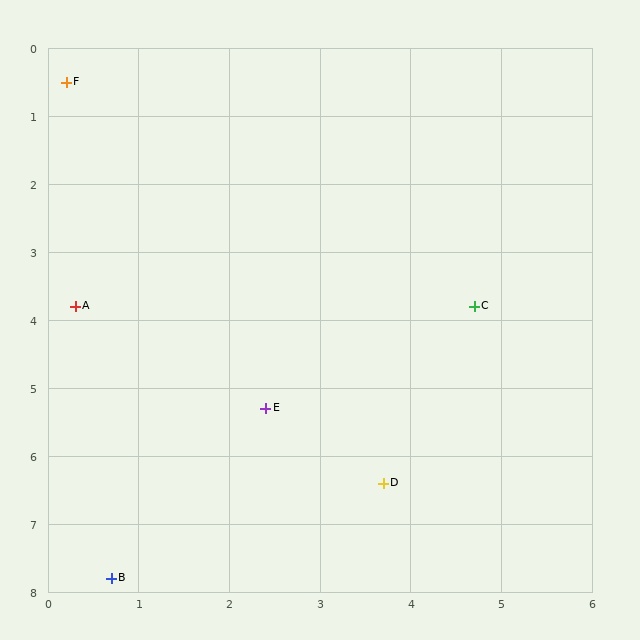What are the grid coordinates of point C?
Point C is at approximately (4.7, 3.8).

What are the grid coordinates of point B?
Point B is at approximately (0.7, 7.8).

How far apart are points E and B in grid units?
Points E and B are about 3.0 grid units apart.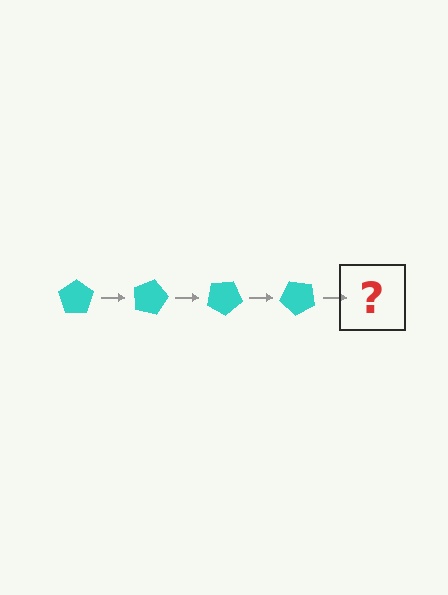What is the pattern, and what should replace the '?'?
The pattern is that the pentagon rotates 15 degrees each step. The '?' should be a cyan pentagon rotated 60 degrees.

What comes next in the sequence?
The next element should be a cyan pentagon rotated 60 degrees.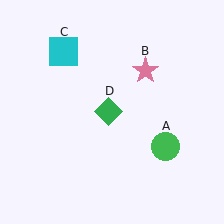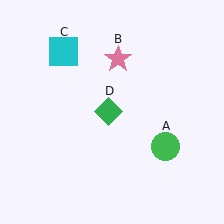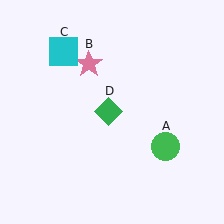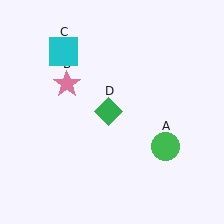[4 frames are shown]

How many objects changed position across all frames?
1 object changed position: pink star (object B).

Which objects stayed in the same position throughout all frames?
Green circle (object A) and cyan square (object C) and green diamond (object D) remained stationary.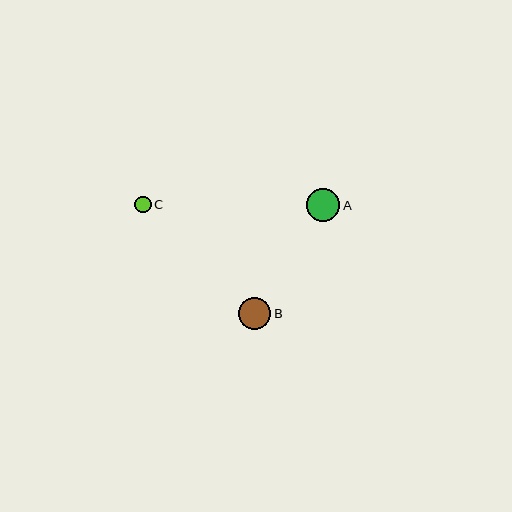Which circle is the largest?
Circle A is the largest with a size of approximately 33 pixels.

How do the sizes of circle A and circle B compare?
Circle A and circle B are approximately the same size.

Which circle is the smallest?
Circle C is the smallest with a size of approximately 16 pixels.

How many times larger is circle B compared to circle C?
Circle B is approximately 2.0 times the size of circle C.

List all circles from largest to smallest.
From largest to smallest: A, B, C.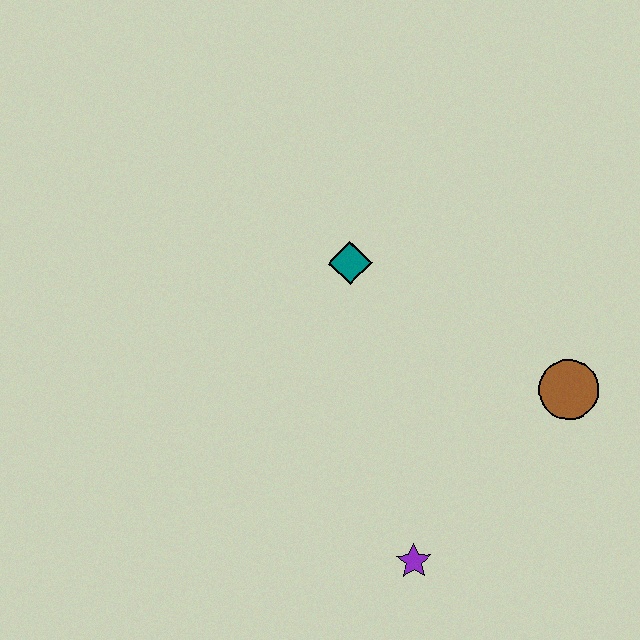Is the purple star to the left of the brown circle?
Yes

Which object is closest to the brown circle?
The purple star is closest to the brown circle.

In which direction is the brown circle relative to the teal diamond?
The brown circle is to the right of the teal diamond.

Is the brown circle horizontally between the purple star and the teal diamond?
No